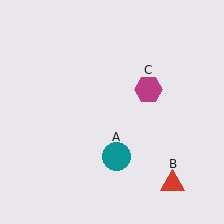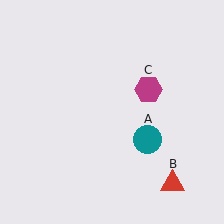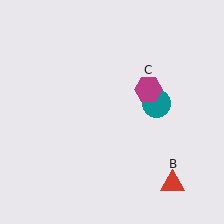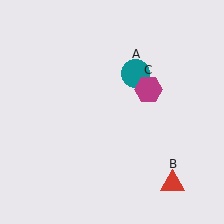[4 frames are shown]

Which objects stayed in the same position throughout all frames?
Red triangle (object B) and magenta hexagon (object C) remained stationary.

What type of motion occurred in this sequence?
The teal circle (object A) rotated counterclockwise around the center of the scene.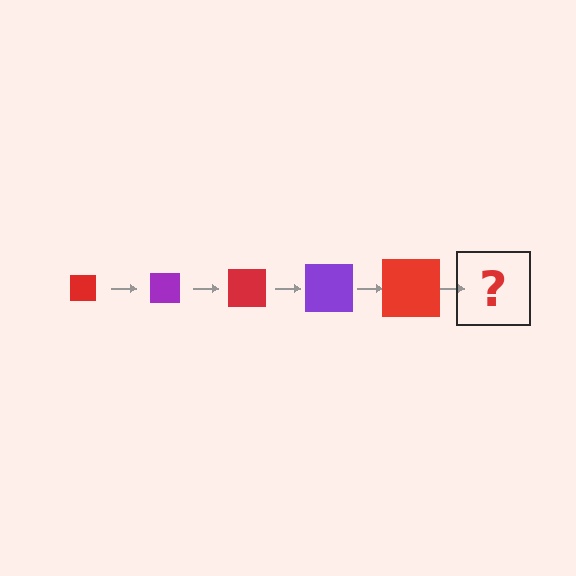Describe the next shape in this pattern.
It should be a purple square, larger than the previous one.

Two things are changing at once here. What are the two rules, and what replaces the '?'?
The two rules are that the square grows larger each step and the color cycles through red and purple. The '?' should be a purple square, larger than the previous one.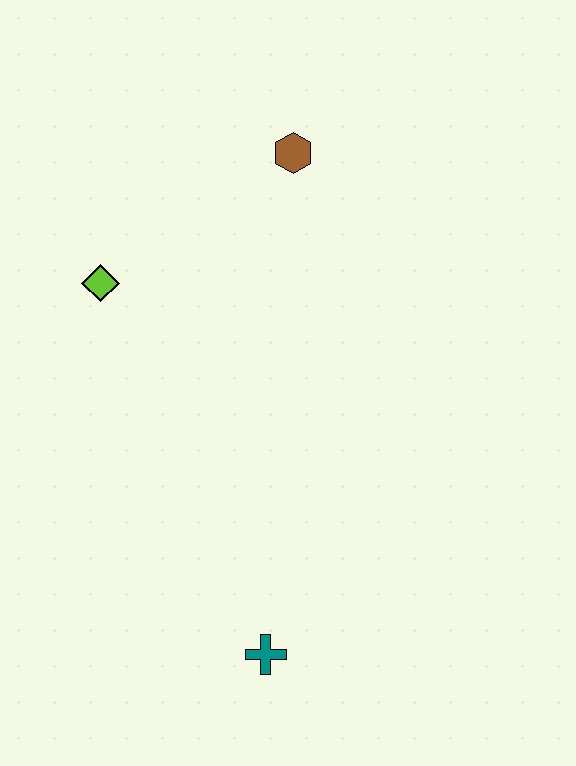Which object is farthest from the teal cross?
The brown hexagon is farthest from the teal cross.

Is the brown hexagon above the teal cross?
Yes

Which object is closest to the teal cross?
The lime diamond is closest to the teal cross.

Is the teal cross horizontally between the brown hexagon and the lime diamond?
Yes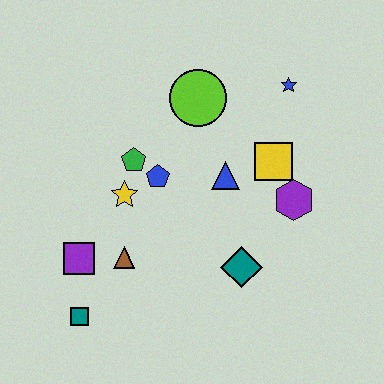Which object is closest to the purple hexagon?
The yellow square is closest to the purple hexagon.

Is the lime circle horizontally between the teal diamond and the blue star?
No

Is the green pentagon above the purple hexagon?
Yes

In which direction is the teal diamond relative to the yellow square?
The teal diamond is below the yellow square.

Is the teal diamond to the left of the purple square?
No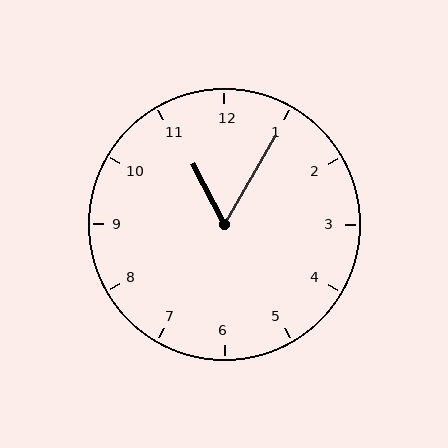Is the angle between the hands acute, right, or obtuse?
It is acute.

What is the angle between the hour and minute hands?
Approximately 58 degrees.